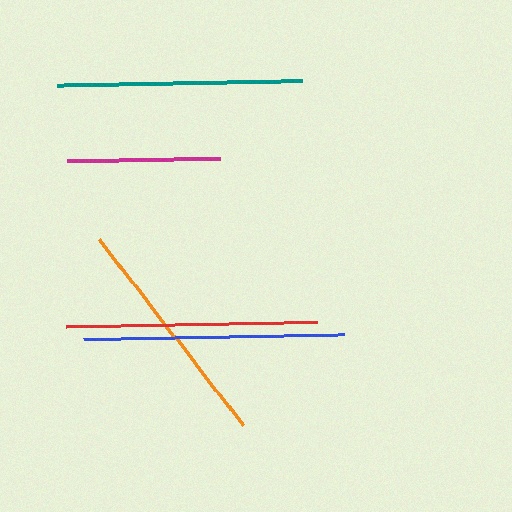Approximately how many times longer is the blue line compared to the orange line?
The blue line is approximately 1.1 times the length of the orange line.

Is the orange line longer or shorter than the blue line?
The blue line is longer than the orange line.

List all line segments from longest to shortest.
From longest to shortest: blue, red, teal, orange, magenta.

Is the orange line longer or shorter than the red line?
The red line is longer than the orange line.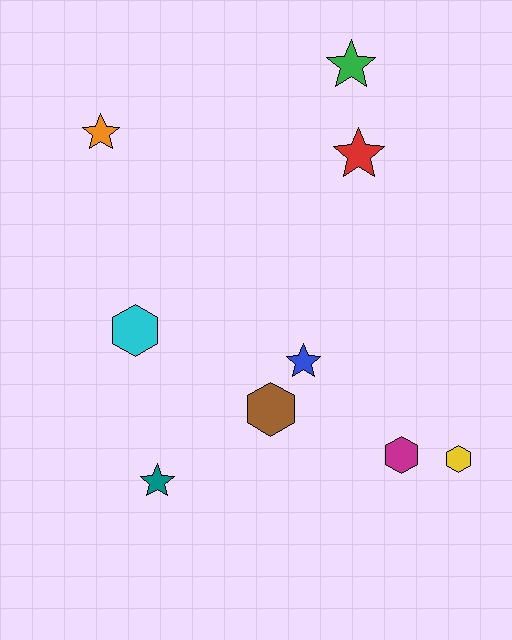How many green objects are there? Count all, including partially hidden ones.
There is 1 green object.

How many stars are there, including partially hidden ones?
There are 5 stars.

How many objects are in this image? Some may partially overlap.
There are 9 objects.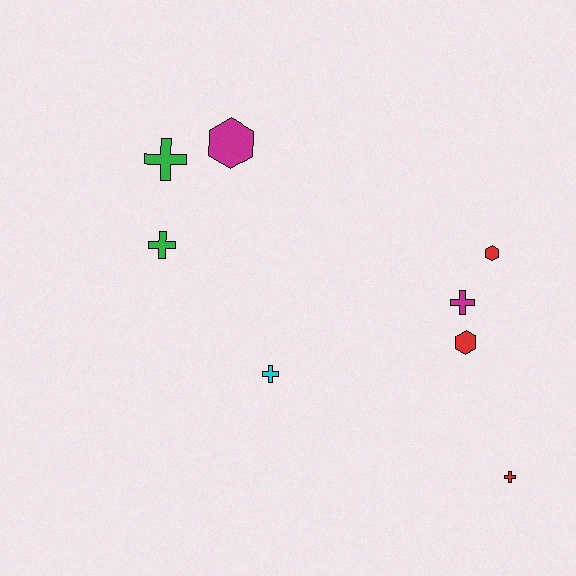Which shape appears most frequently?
Cross, with 5 objects.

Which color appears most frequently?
Red, with 3 objects.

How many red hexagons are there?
There are 2 red hexagons.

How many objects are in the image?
There are 8 objects.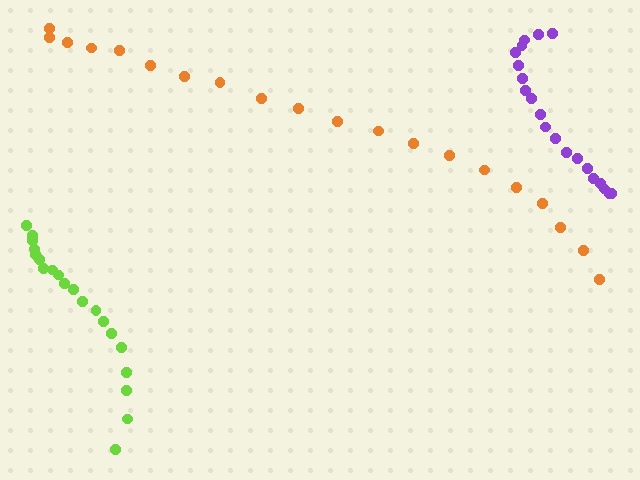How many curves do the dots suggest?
There are 3 distinct paths.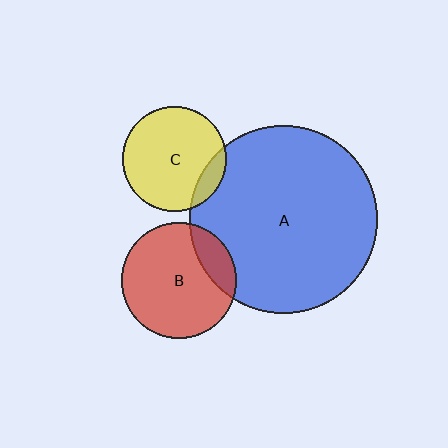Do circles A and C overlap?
Yes.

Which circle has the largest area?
Circle A (blue).